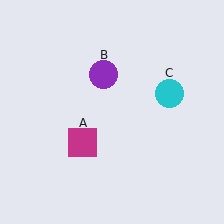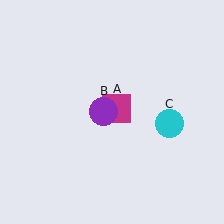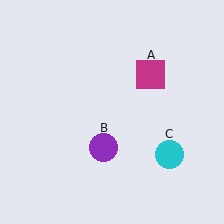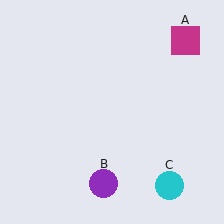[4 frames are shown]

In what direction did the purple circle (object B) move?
The purple circle (object B) moved down.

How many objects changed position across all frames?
3 objects changed position: magenta square (object A), purple circle (object B), cyan circle (object C).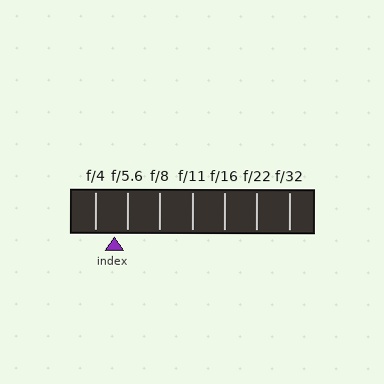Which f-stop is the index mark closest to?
The index mark is closest to f/5.6.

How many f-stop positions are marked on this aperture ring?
There are 7 f-stop positions marked.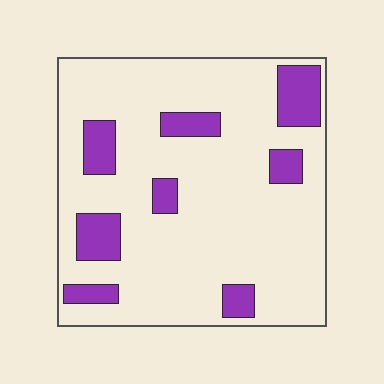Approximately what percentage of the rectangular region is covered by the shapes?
Approximately 15%.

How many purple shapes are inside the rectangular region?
8.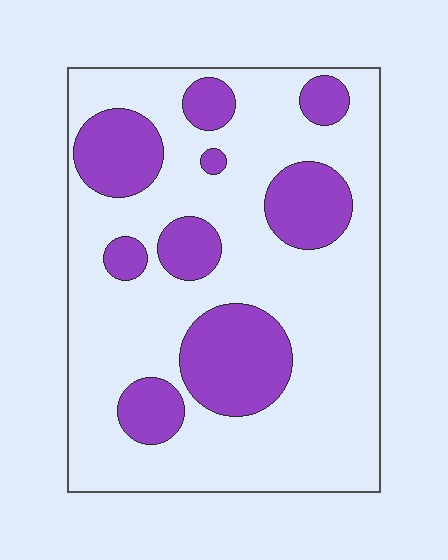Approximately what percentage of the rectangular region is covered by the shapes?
Approximately 25%.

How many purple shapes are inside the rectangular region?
9.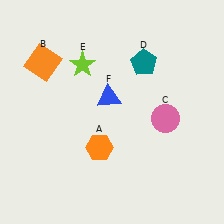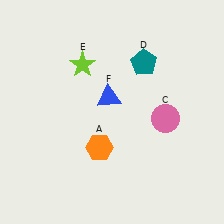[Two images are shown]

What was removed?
The orange square (B) was removed in Image 2.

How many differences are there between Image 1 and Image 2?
There is 1 difference between the two images.